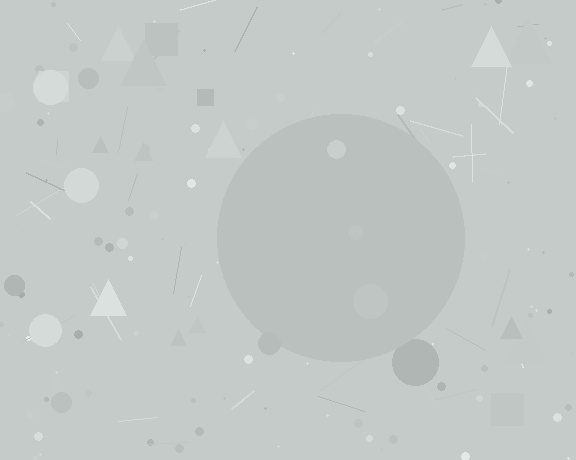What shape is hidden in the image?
A circle is hidden in the image.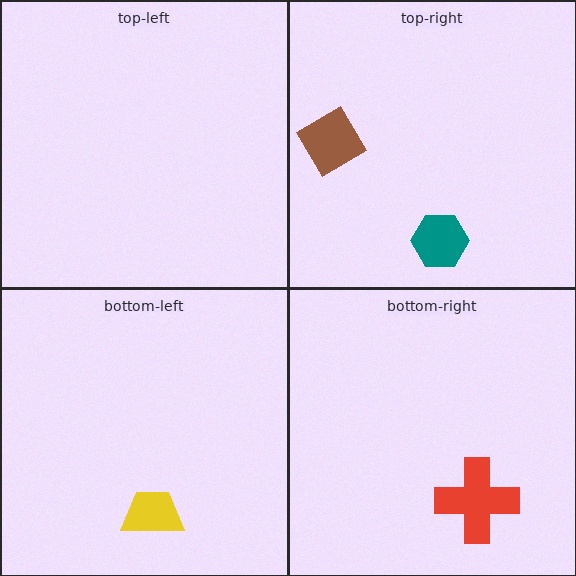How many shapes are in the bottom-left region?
1.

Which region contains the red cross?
The bottom-right region.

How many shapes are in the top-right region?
2.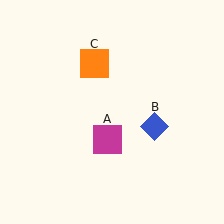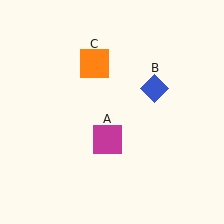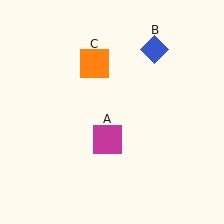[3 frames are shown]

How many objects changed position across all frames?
1 object changed position: blue diamond (object B).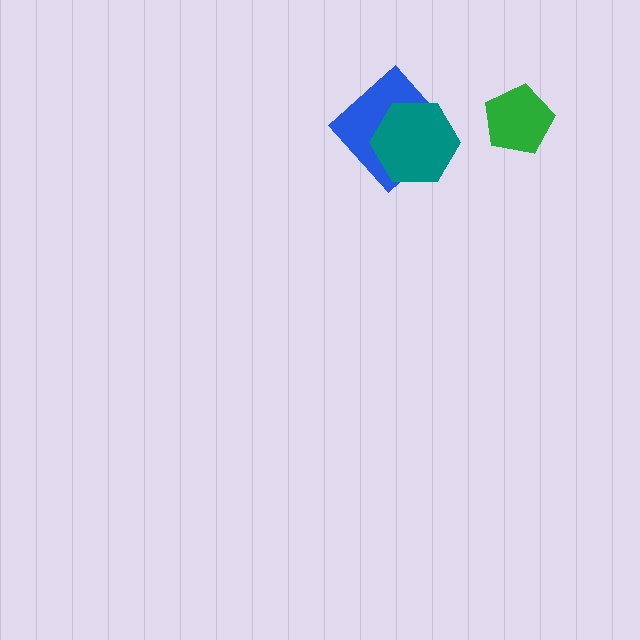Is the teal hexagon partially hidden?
No, no other shape covers it.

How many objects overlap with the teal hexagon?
1 object overlaps with the teal hexagon.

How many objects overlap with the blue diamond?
1 object overlaps with the blue diamond.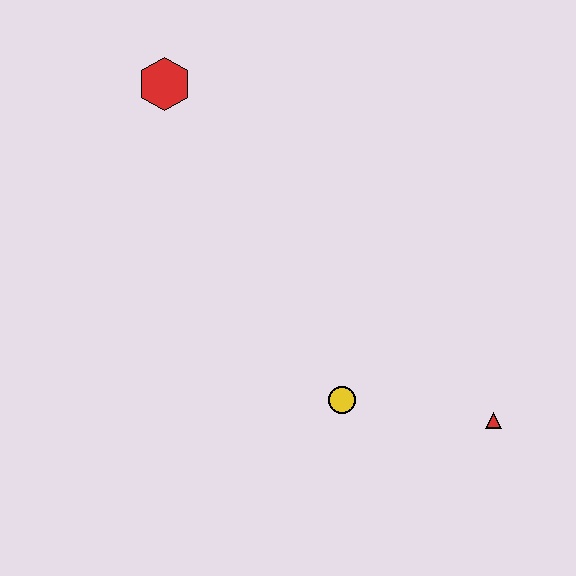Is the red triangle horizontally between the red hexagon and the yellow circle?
No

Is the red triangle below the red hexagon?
Yes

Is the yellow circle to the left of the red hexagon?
No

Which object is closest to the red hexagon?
The yellow circle is closest to the red hexagon.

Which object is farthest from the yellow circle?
The red hexagon is farthest from the yellow circle.